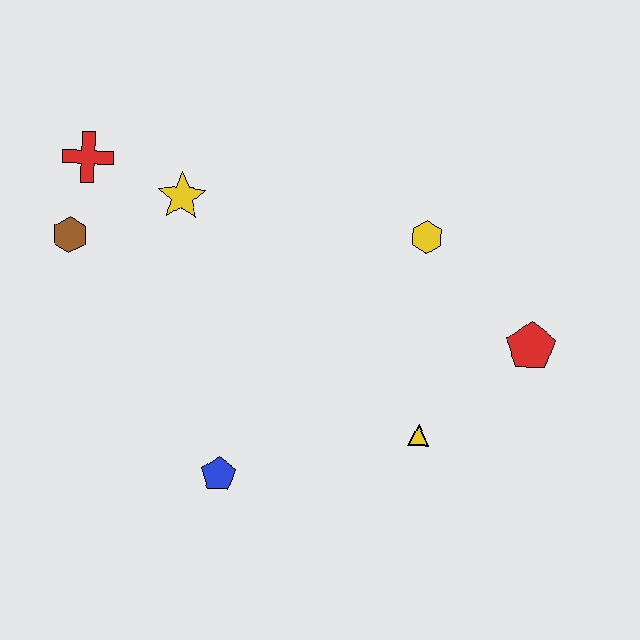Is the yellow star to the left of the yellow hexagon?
Yes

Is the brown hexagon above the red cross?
No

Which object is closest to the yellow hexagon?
The red pentagon is closest to the yellow hexagon.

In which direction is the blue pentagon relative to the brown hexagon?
The blue pentagon is below the brown hexagon.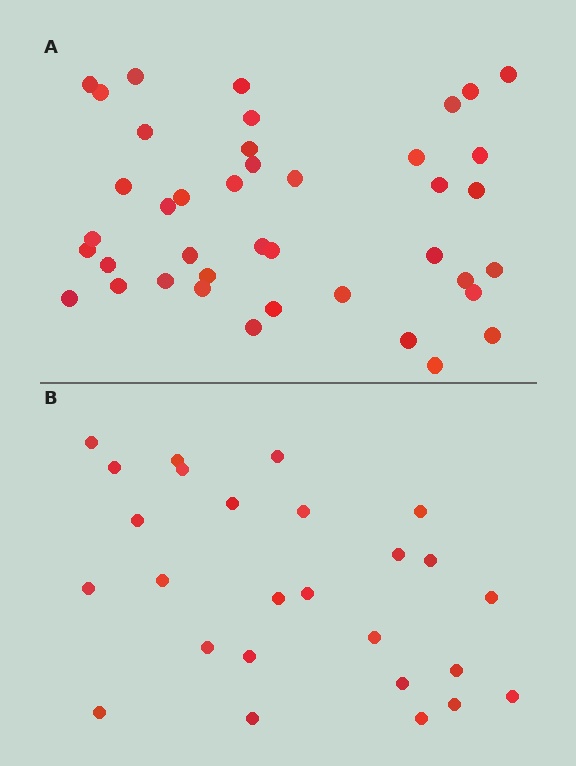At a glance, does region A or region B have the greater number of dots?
Region A (the top region) has more dots.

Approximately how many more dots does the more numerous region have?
Region A has approximately 15 more dots than region B.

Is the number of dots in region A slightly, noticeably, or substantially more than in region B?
Region A has substantially more. The ratio is roughly 1.6 to 1.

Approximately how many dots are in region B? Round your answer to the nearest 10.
About 30 dots. (The exact count is 26, which rounds to 30.)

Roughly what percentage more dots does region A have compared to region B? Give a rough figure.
About 60% more.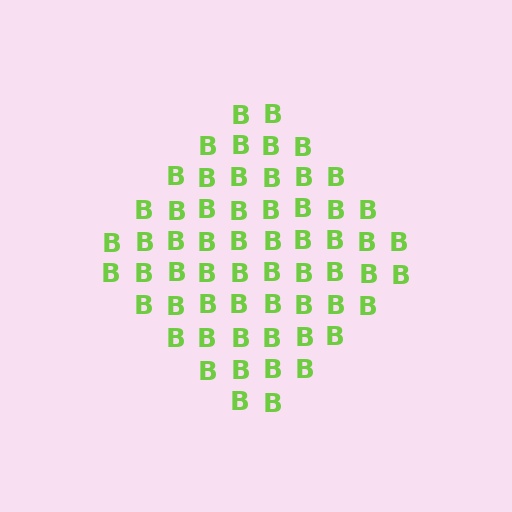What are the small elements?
The small elements are letter B's.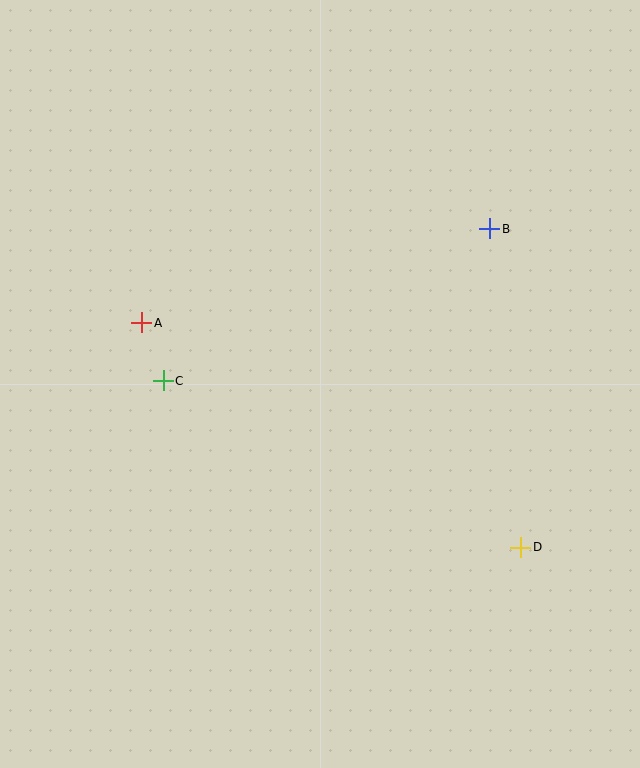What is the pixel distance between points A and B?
The distance between A and B is 360 pixels.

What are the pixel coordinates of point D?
Point D is at (521, 547).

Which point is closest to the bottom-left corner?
Point C is closest to the bottom-left corner.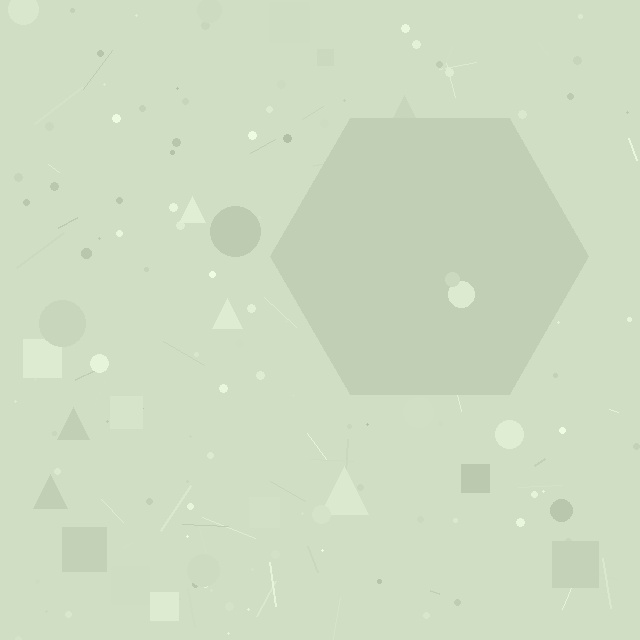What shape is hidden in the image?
A hexagon is hidden in the image.